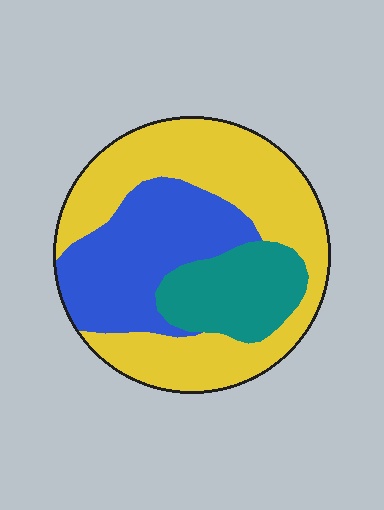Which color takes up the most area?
Yellow, at roughly 50%.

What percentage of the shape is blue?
Blue covers about 30% of the shape.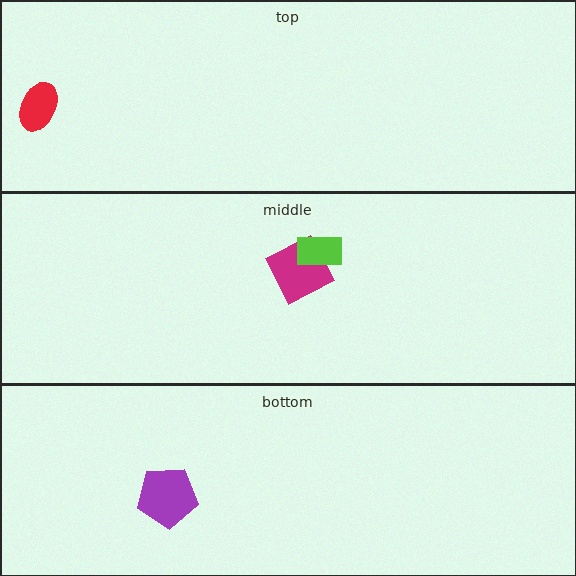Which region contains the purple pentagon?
The bottom region.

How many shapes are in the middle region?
2.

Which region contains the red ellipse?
The top region.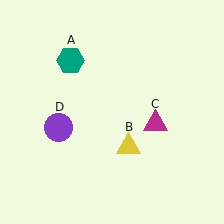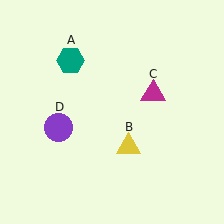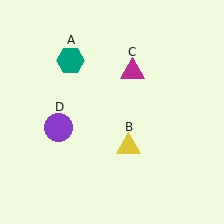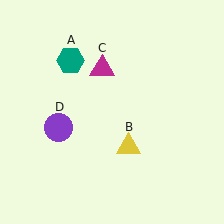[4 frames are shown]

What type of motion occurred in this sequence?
The magenta triangle (object C) rotated counterclockwise around the center of the scene.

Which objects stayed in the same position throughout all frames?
Teal hexagon (object A) and yellow triangle (object B) and purple circle (object D) remained stationary.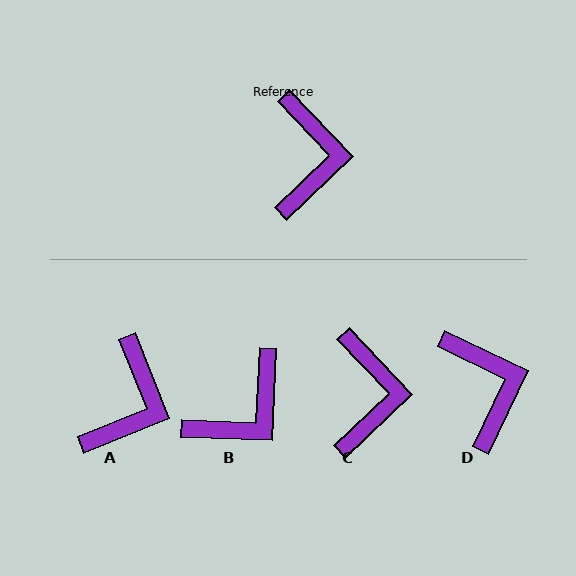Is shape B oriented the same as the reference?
No, it is off by about 46 degrees.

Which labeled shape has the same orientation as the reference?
C.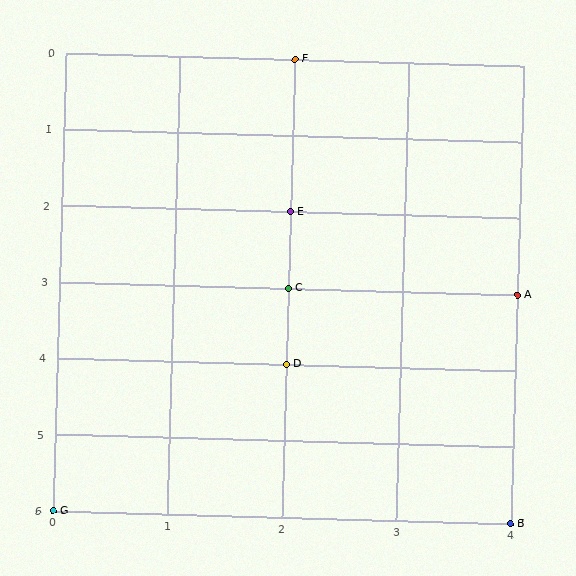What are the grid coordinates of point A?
Point A is at grid coordinates (4, 3).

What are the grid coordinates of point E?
Point E is at grid coordinates (2, 2).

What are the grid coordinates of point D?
Point D is at grid coordinates (2, 4).